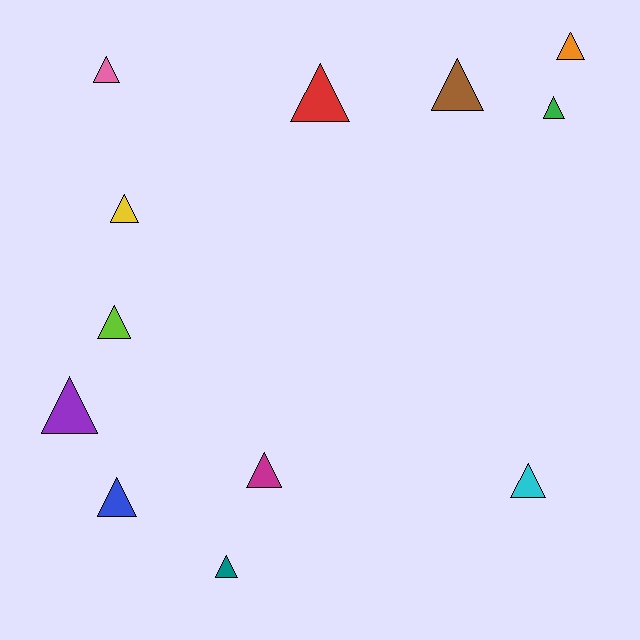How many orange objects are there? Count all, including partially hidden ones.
There is 1 orange object.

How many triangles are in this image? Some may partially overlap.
There are 12 triangles.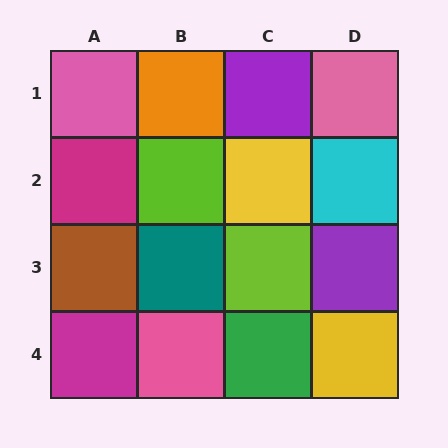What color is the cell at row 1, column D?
Pink.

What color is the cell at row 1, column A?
Pink.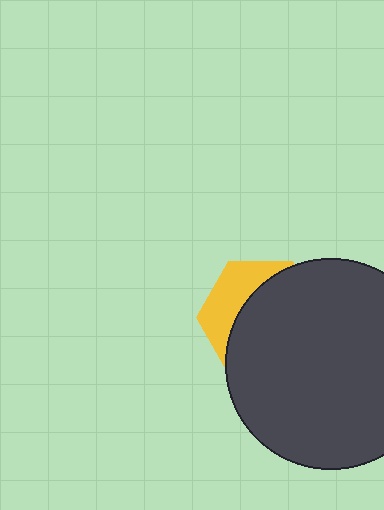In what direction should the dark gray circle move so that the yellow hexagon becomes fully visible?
The dark gray circle should move toward the lower-right. That is the shortest direction to clear the overlap and leave the yellow hexagon fully visible.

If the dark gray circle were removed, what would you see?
You would see the complete yellow hexagon.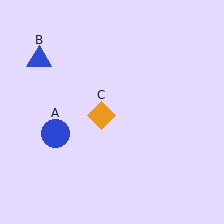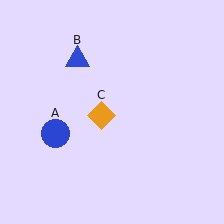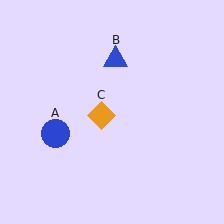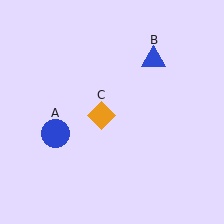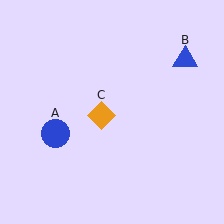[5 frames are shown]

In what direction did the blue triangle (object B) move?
The blue triangle (object B) moved right.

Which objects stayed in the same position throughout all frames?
Blue circle (object A) and orange diamond (object C) remained stationary.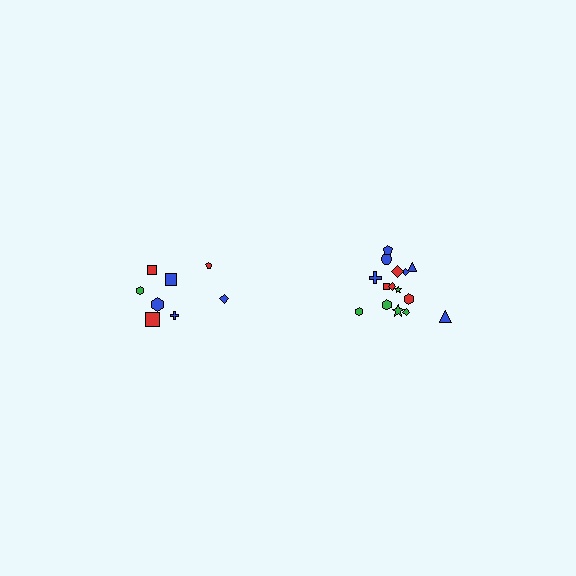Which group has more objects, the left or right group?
The right group.